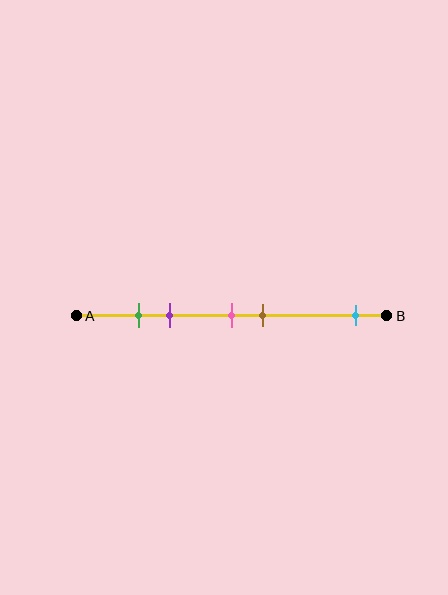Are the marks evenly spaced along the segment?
No, the marks are not evenly spaced.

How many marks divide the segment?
There are 5 marks dividing the segment.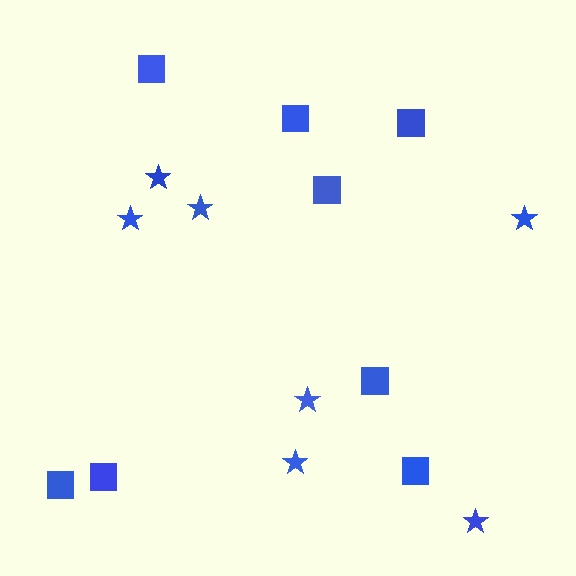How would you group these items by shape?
There are 2 groups: one group of stars (7) and one group of squares (8).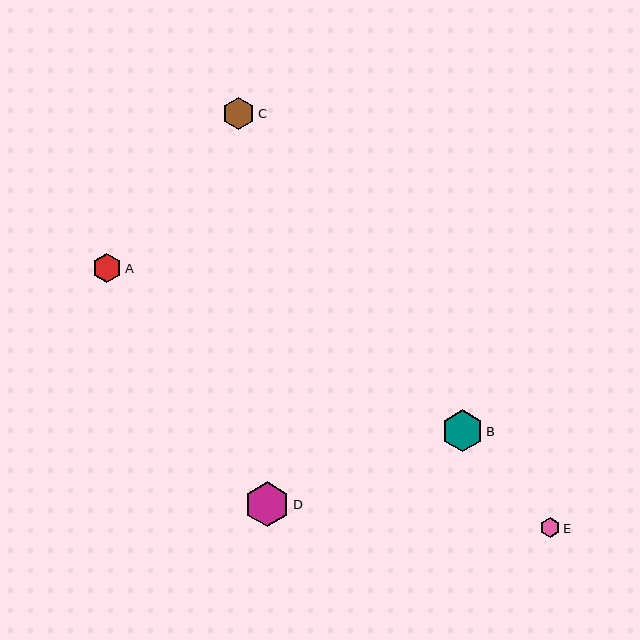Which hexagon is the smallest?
Hexagon E is the smallest with a size of approximately 20 pixels.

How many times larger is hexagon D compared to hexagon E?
Hexagon D is approximately 2.3 times the size of hexagon E.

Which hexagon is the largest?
Hexagon D is the largest with a size of approximately 45 pixels.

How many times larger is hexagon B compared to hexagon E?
Hexagon B is approximately 2.1 times the size of hexagon E.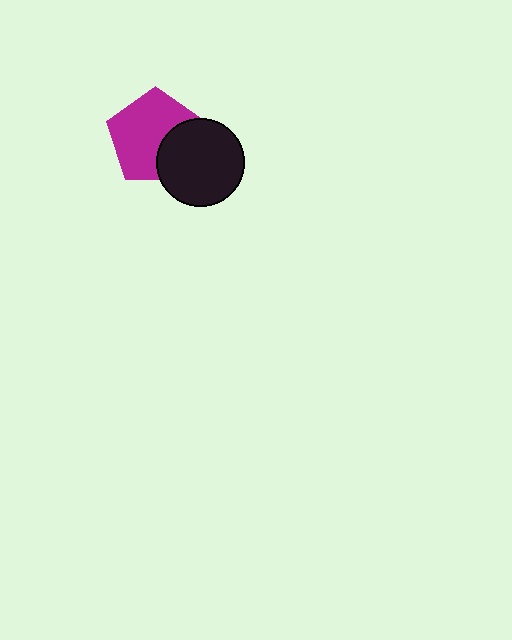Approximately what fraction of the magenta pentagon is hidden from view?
Roughly 32% of the magenta pentagon is hidden behind the black circle.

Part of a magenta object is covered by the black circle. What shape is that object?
It is a pentagon.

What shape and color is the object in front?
The object in front is a black circle.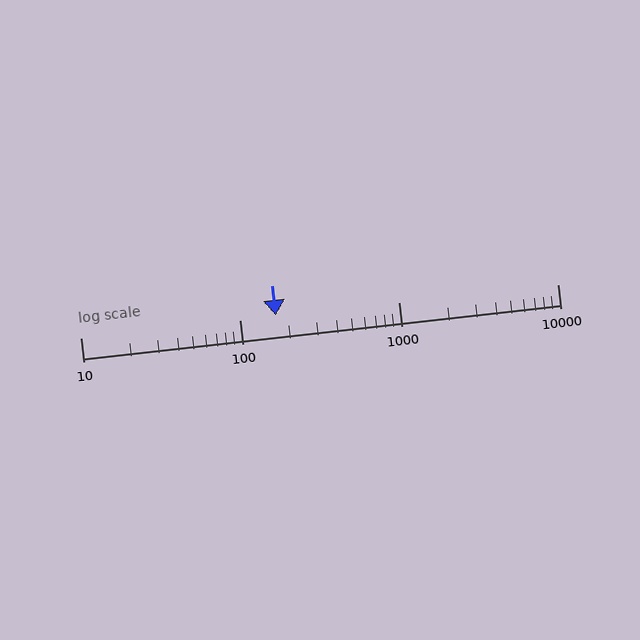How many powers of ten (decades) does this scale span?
The scale spans 3 decades, from 10 to 10000.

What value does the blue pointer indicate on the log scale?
The pointer indicates approximately 170.